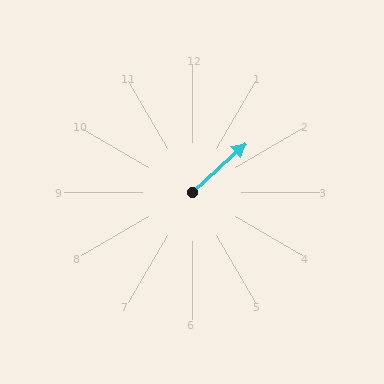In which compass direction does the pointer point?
Northeast.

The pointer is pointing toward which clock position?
Roughly 2 o'clock.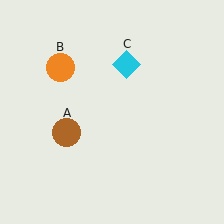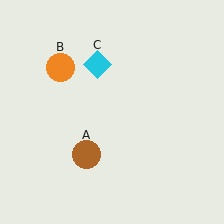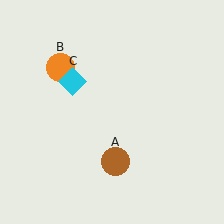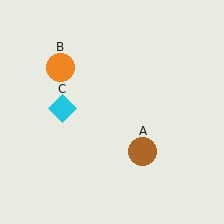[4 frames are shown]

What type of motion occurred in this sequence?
The brown circle (object A), cyan diamond (object C) rotated counterclockwise around the center of the scene.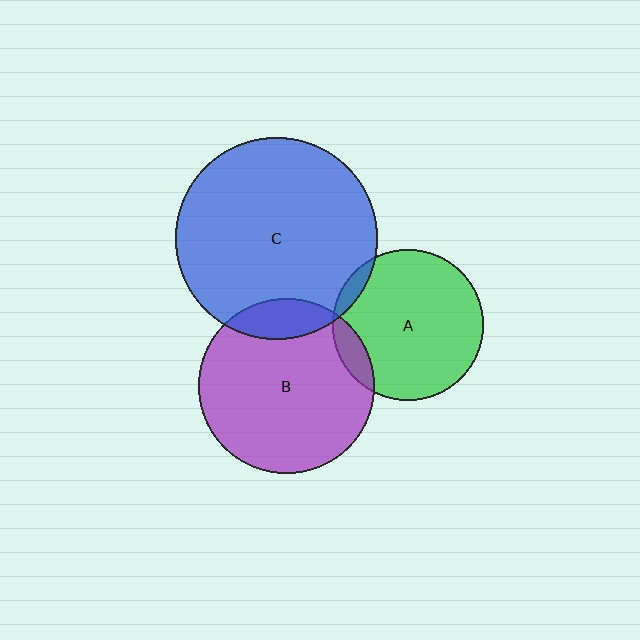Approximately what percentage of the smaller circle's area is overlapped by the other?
Approximately 5%.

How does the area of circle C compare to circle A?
Approximately 1.8 times.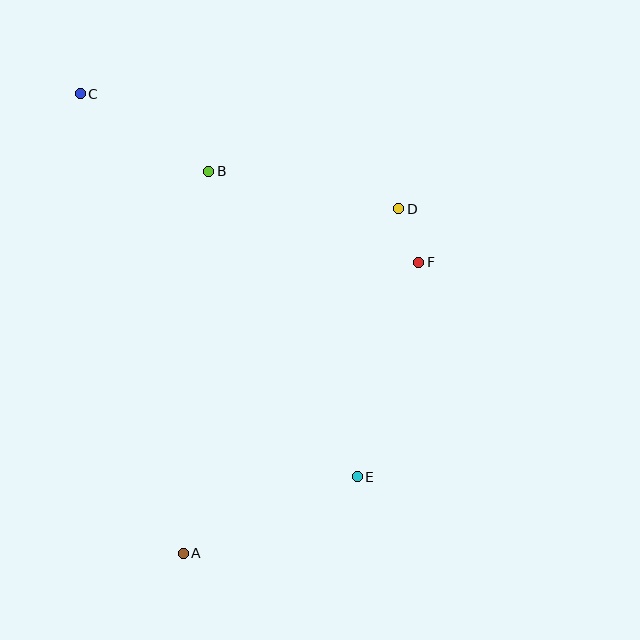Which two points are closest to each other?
Points D and F are closest to each other.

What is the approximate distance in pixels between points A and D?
The distance between A and D is approximately 407 pixels.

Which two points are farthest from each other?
Points C and E are farthest from each other.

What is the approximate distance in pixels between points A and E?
The distance between A and E is approximately 190 pixels.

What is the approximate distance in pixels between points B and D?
The distance between B and D is approximately 194 pixels.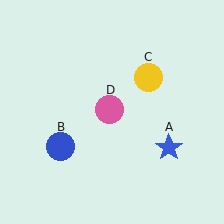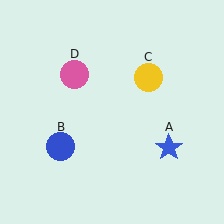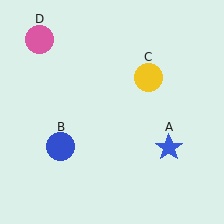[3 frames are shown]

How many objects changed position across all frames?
1 object changed position: pink circle (object D).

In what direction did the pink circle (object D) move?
The pink circle (object D) moved up and to the left.